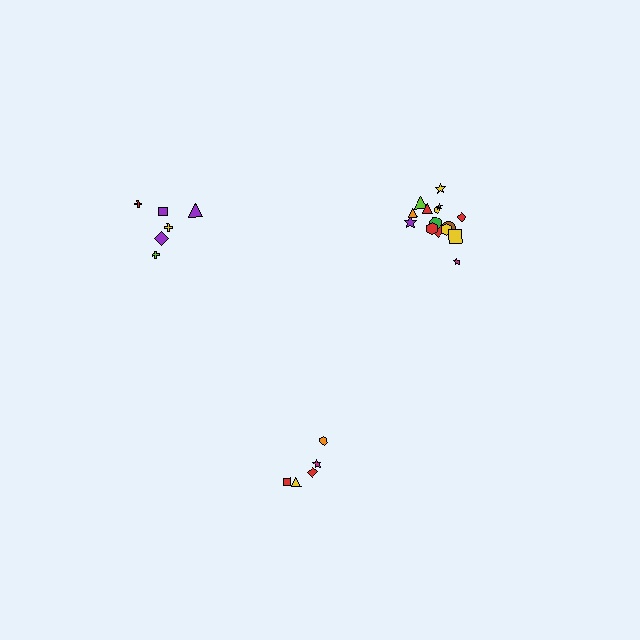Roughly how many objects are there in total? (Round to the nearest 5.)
Roughly 25 objects in total.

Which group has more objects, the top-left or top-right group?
The top-right group.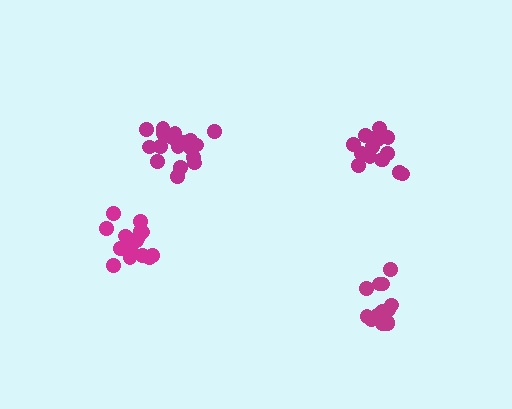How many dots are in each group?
Group 1: 17 dots, Group 2: 18 dots, Group 3: 15 dots, Group 4: 16 dots (66 total).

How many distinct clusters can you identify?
There are 4 distinct clusters.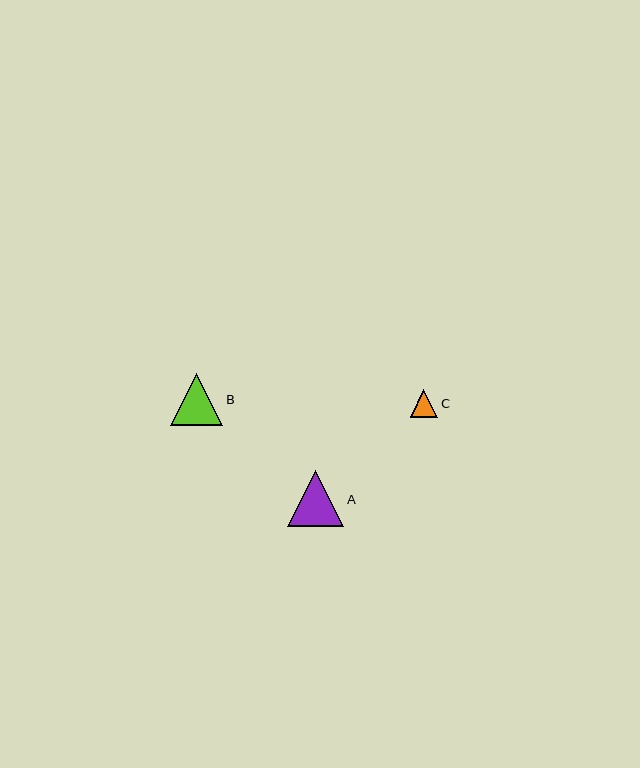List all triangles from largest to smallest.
From largest to smallest: A, B, C.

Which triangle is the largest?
Triangle A is the largest with a size of approximately 57 pixels.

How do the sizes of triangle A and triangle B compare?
Triangle A and triangle B are approximately the same size.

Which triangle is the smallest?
Triangle C is the smallest with a size of approximately 28 pixels.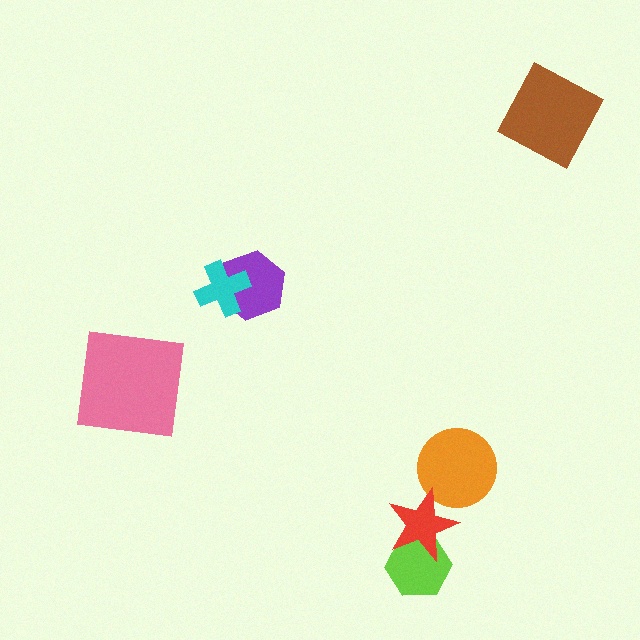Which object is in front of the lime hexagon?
The red star is in front of the lime hexagon.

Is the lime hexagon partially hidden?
Yes, it is partially covered by another shape.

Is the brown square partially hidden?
No, no other shape covers it.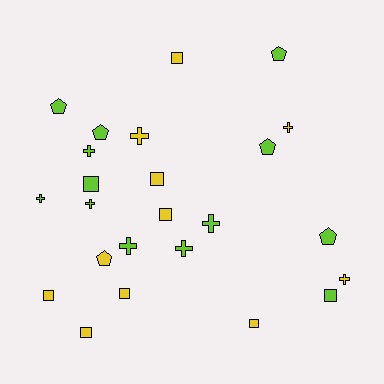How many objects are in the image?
There are 24 objects.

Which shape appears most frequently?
Cross, with 9 objects.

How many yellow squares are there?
There are 7 yellow squares.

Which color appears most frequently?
Lime, with 13 objects.